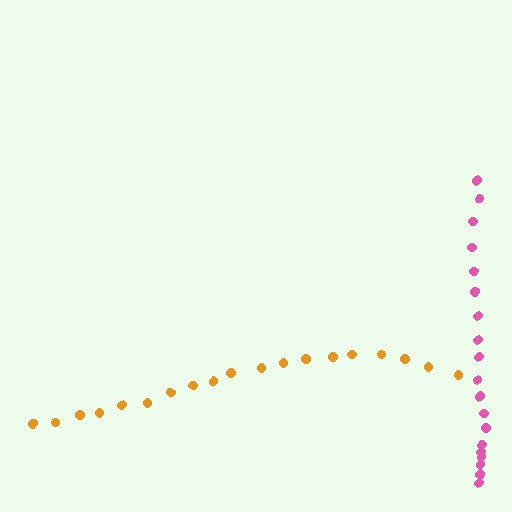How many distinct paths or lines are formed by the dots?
There are 2 distinct paths.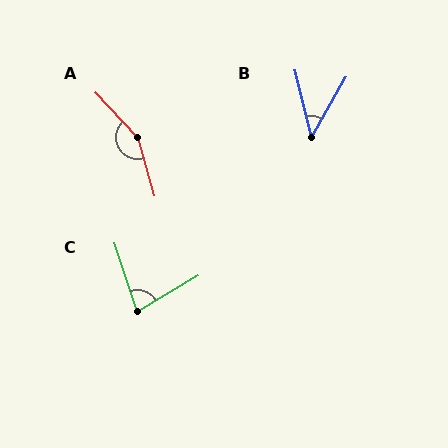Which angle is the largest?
A, at approximately 153 degrees.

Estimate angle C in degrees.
Approximately 77 degrees.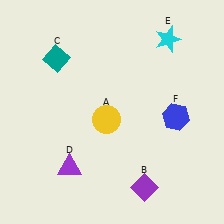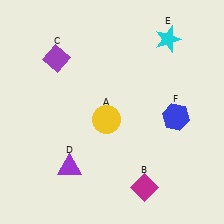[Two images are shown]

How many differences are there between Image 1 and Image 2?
There are 2 differences between the two images.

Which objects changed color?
B changed from purple to magenta. C changed from teal to purple.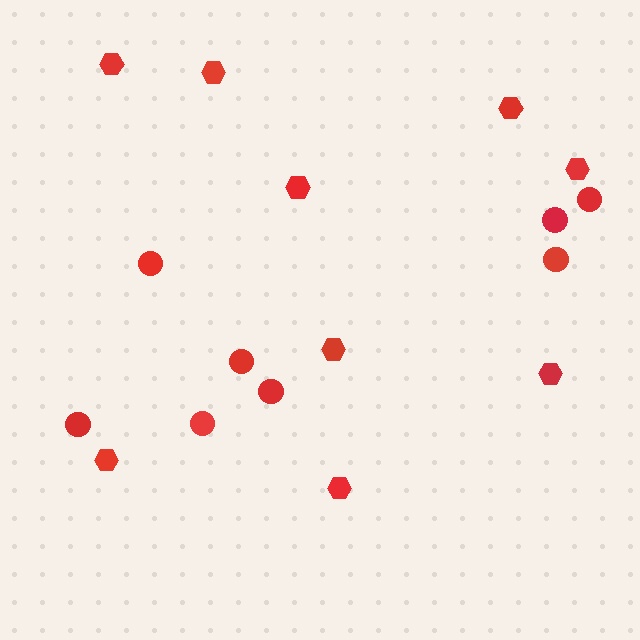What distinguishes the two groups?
There are 2 groups: one group of circles (8) and one group of hexagons (9).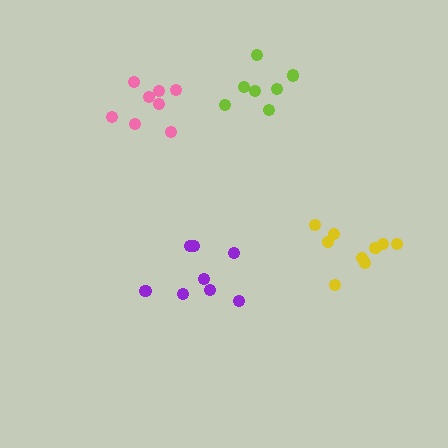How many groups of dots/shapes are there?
There are 4 groups.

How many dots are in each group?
Group 1: 9 dots, Group 2: 7 dots, Group 3: 8 dots, Group 4: 8 dots (32 total).